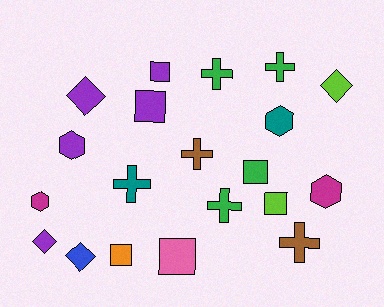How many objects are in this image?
There are 20 objects.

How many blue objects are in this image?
There is 1 blue object.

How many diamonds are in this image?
There are 4 diamonds.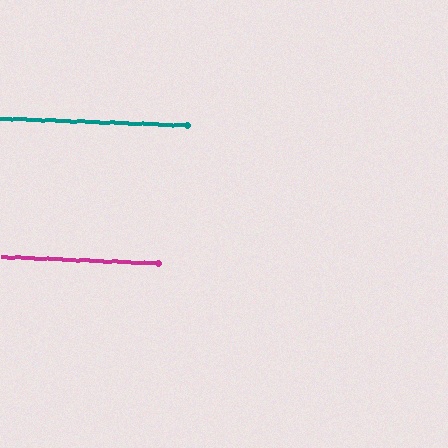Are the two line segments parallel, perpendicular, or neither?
Parallel — their directions differ by only 0.4°.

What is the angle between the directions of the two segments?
Approximately 0 degrees.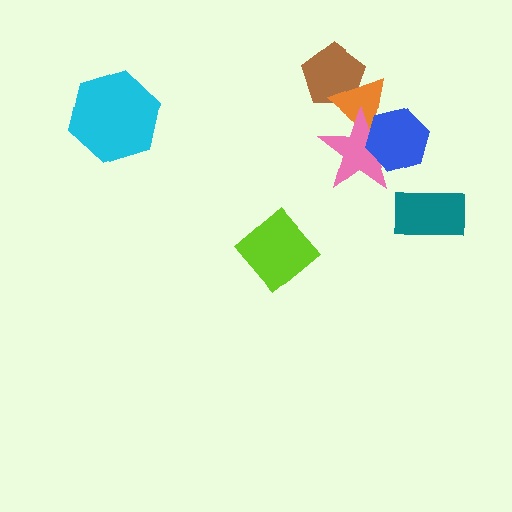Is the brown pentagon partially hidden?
Yes, it is partially covered by another shape.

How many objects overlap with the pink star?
2 objects overlap with the pink star.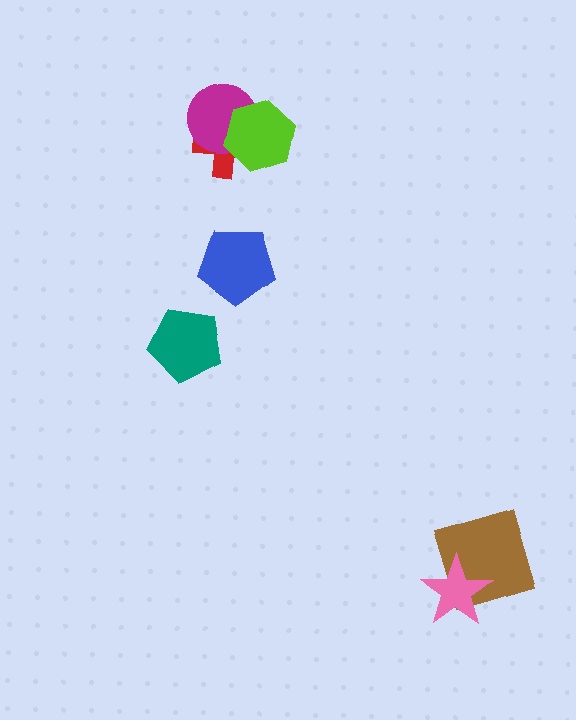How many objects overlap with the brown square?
1 object overlaps with the brown square.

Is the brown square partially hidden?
Yes, it is partially covered by another shape.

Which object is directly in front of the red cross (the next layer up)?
The magenta circle is directly in front of the red cross.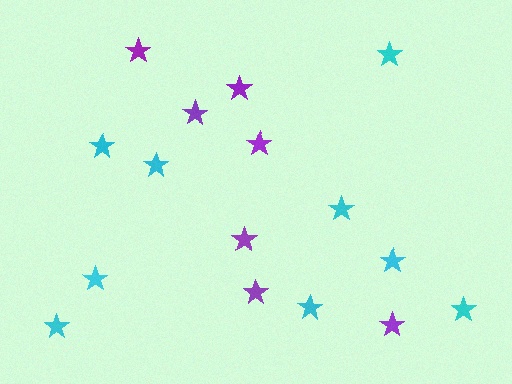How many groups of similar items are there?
There are 2 groups: one group of purple stars (7) and one group of cyan stars (9).